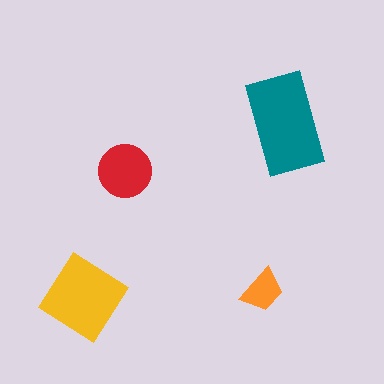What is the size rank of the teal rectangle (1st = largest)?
1st.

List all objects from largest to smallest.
The teal rectangle, the yellow diamond, the red circle, the orange trapezoid.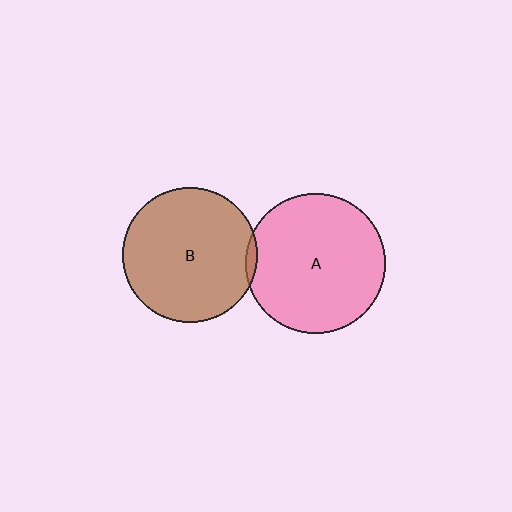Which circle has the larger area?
Circle A (pink).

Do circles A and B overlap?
Yes.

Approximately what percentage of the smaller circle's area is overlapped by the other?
Approximately 5%.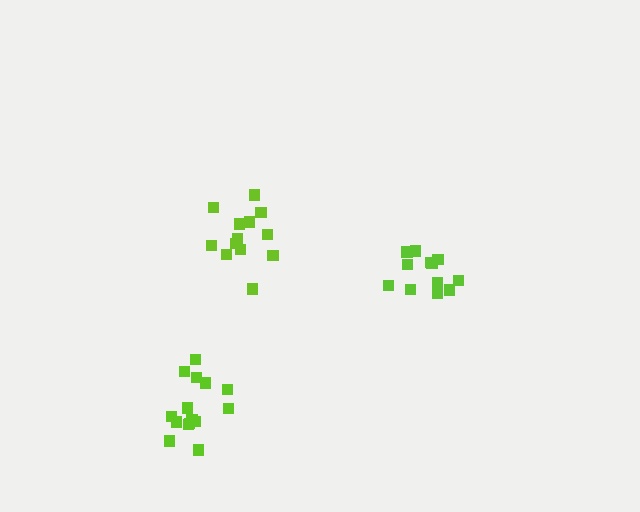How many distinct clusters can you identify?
There are 3 distinct clusters.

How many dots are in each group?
Group 1: 12 dots, Group 2: 15 dots, Group 3: 13 dots (40 total).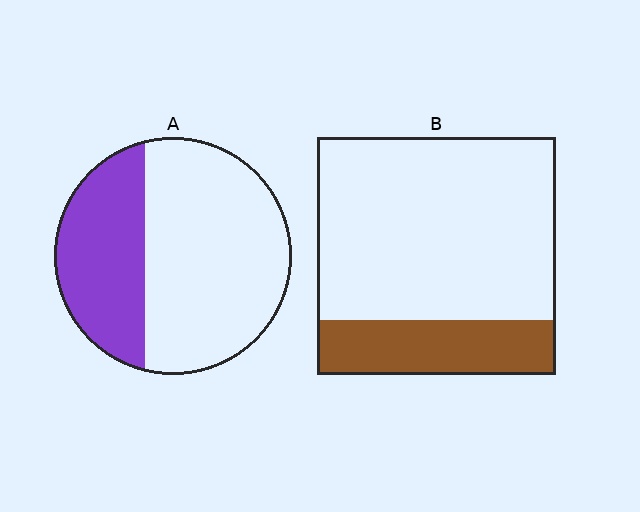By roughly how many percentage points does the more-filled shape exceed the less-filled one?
By roughly 10 percentage points (A over B).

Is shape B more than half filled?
No.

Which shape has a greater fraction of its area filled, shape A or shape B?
Shape A.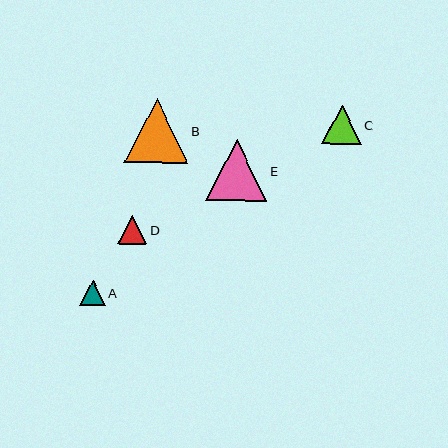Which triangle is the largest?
Triangle B is the largest with a size of approximately 63 pixels.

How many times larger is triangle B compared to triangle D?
Triangle B is approximately 2.2 times the size of triangle D.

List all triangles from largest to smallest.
From largest to smallest: B, E, C, D, A.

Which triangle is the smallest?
Triangle A is the smallest with a size of approximately 26 pixels.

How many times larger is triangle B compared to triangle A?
Triangle B is approximately 2.5 times the size of triangle A.